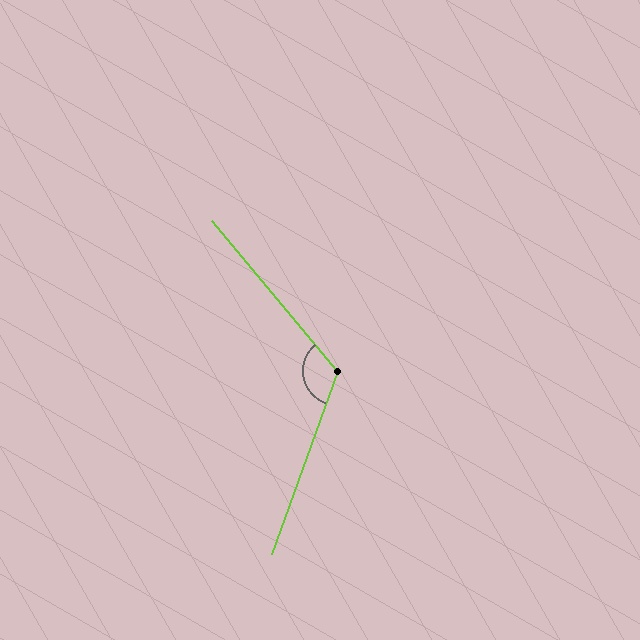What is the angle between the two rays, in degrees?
Approximately 120 degrees.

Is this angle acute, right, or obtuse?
It is obtuse.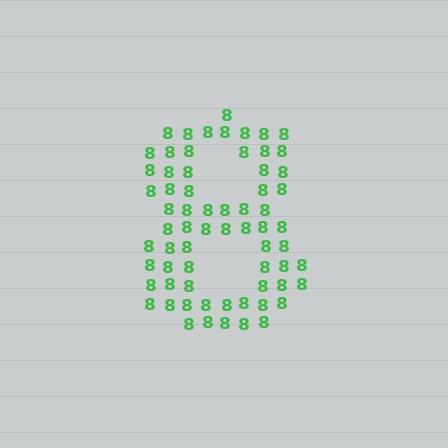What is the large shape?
The large shape is the digit 8.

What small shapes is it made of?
It is made of small digit 8's.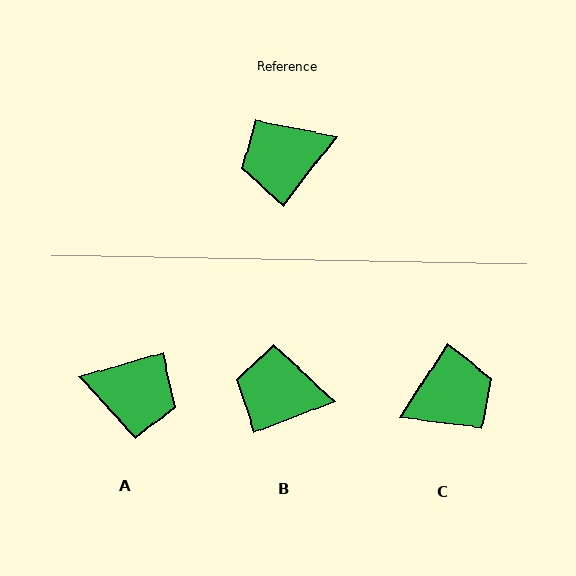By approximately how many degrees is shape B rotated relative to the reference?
Approximately 31 degrees clockwise.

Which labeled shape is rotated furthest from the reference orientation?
C, about 176 degrees away.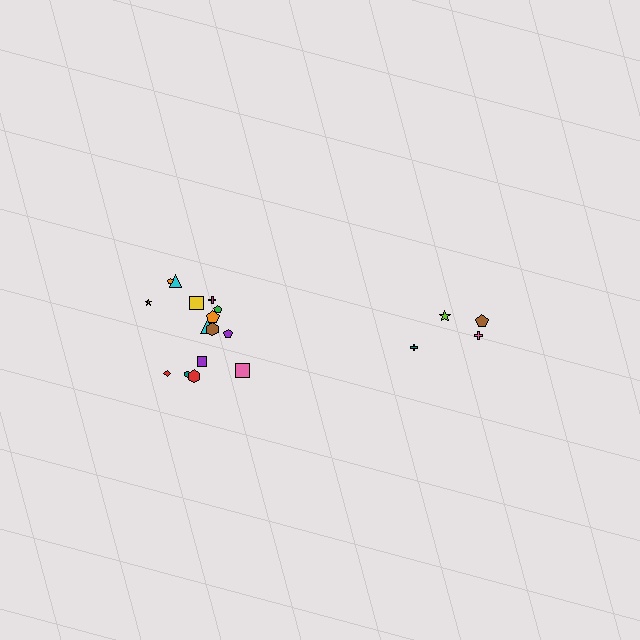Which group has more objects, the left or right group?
The left group.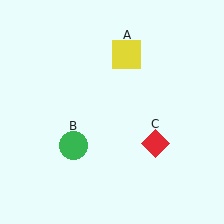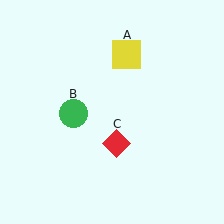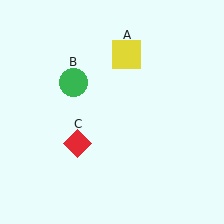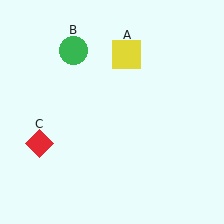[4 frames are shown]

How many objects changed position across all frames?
2 objects changed position: green circle (object B), red diamond (object C).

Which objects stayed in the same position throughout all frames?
Yellow square (object A) remained stationary.